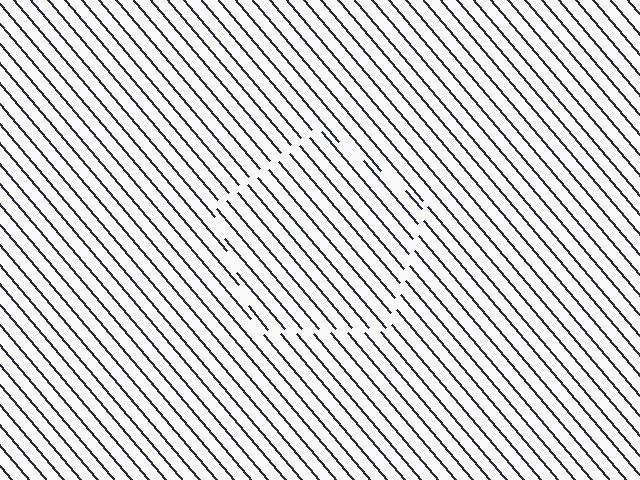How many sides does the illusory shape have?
5 sides — the line-ends trace a pentagon.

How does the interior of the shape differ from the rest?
The interior of the shape contains the same grating, shifted by half a period — the contour is defined by the phase discontinuity where line-ends from the inner and outer gratings abut.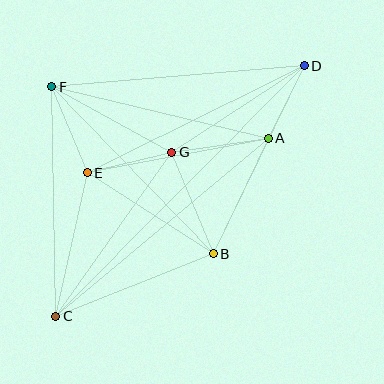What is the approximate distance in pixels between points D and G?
The distance between D and G is approximately 158 pixels.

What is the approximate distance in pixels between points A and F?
The distance between A and F is approximately 223 pixels.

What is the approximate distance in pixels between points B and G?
The distance between B and G is approximately 110 pixels.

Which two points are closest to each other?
Points A and D are closest to each other.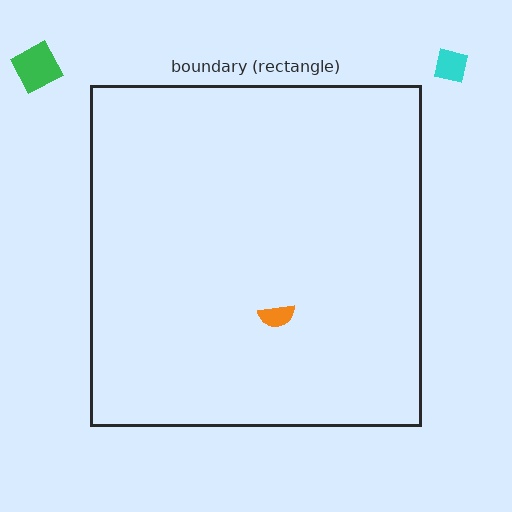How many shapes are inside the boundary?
1 inside, 2 outside.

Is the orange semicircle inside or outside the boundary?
Inside.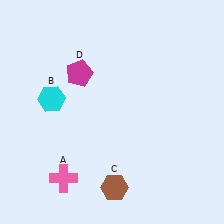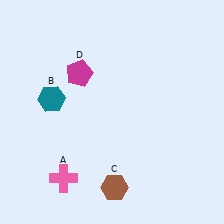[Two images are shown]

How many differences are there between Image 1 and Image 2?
There is 1 difference between the two images.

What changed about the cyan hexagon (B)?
In Image 1, B is cyan. In Image 2, it changed to teal.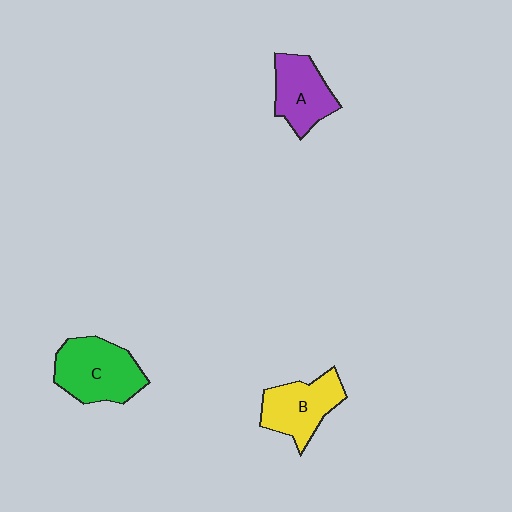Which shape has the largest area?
Shape C (green).